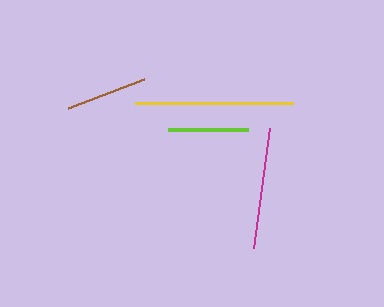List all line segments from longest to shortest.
From longest to shortest: yellow, magenta, brown, lime.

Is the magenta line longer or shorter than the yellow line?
The yellow line is longer than the magenta line.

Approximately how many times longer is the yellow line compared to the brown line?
The yellow line is approximately 2.0 times the length of the brown line.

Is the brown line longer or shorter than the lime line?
The brown line is longer than the lime line.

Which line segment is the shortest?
The lime line is the shortest at approximately 80 pixels.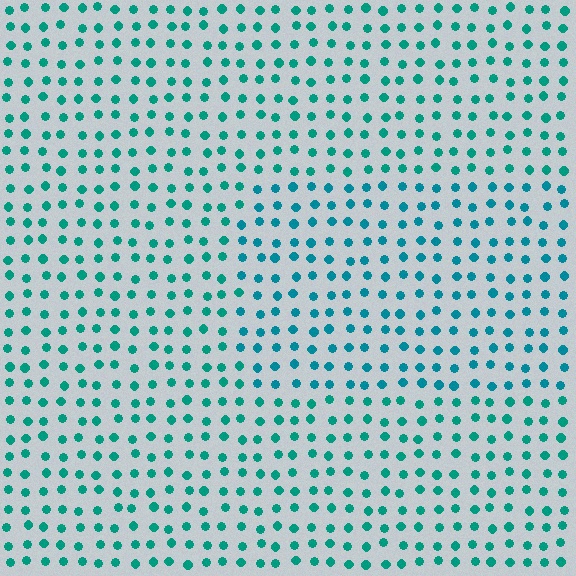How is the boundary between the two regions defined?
The boundary is defined purely by a slight shift in hue (about 17 degrees). Spacing, size, and orientation are identical on both sides.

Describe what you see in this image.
The image is filled with small teal elements in a uniform arrangement. A rectangle-shaped region is visible where the elements are tinted to a slightly different hue, forming a subtle color boundary.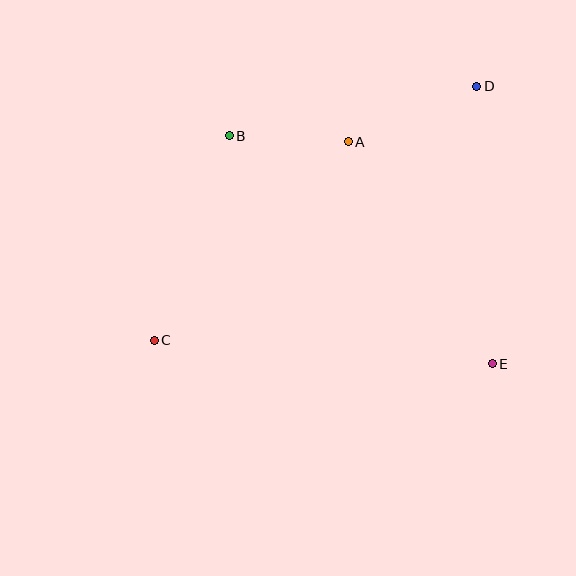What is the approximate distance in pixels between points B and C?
The distance between B and C is approximately 218 pixels.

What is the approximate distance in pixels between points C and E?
The distance between C and E is approximately 339 pixels.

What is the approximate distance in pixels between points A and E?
The distance between A and E is approximately 264 pixels.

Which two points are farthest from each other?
Points C and D are farthest from each other.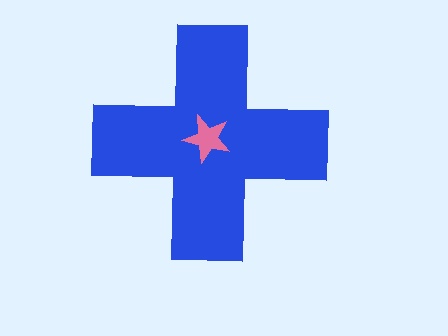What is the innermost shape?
The pink star.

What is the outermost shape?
The blue cross.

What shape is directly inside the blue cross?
The pink star.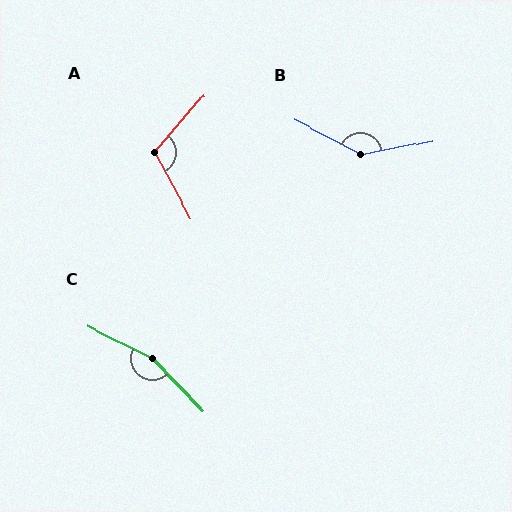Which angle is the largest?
C, at approximately 160 degrees.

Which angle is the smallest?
A, at approximately 110 degrees.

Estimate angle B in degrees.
Approximately 141 degrees.